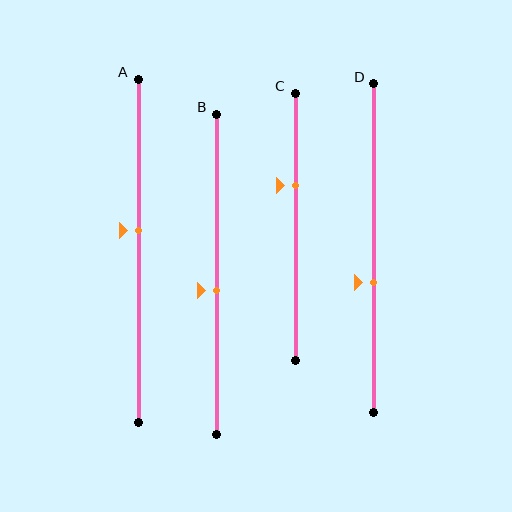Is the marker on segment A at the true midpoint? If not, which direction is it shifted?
No, the marker on segment A is shifted upward by about 6% of the segment length.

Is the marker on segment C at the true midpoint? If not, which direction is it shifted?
No, the marker on segment C is shifted upward by about 15% of the segment length.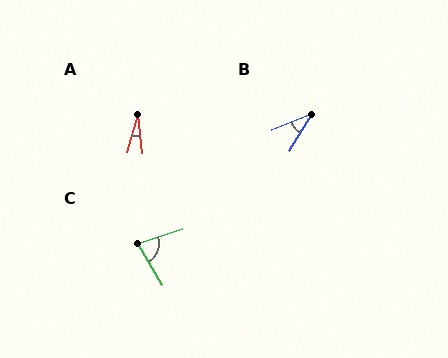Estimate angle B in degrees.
Approximately 38 degrees.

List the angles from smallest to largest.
A (22°), B (38°), C (77°).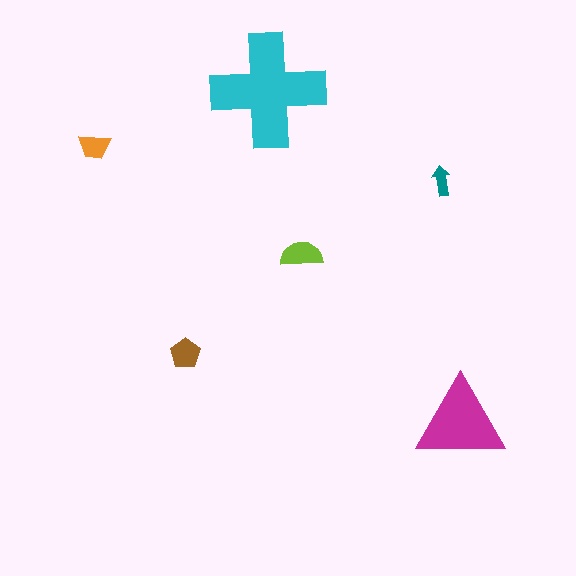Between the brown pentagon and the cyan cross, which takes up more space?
The cyan cross.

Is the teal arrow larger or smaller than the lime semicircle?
Smaller.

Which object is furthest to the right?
The magenta triangle is rightmost.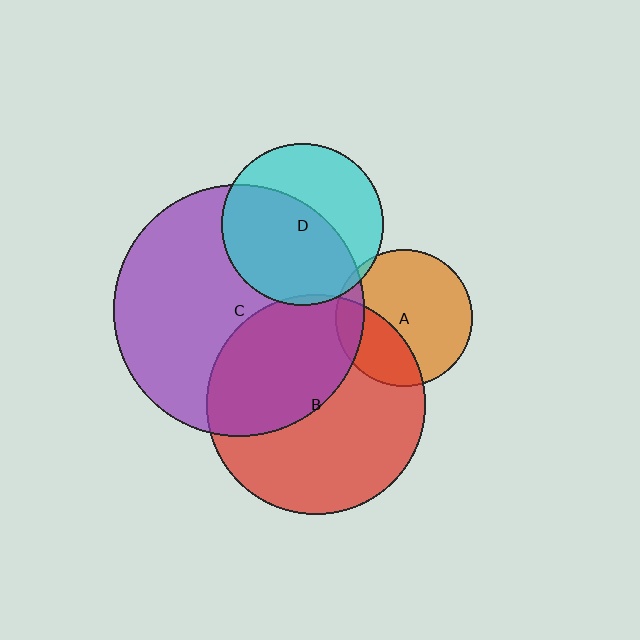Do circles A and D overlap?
Yes.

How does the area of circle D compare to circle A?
Approximately 1.4 times.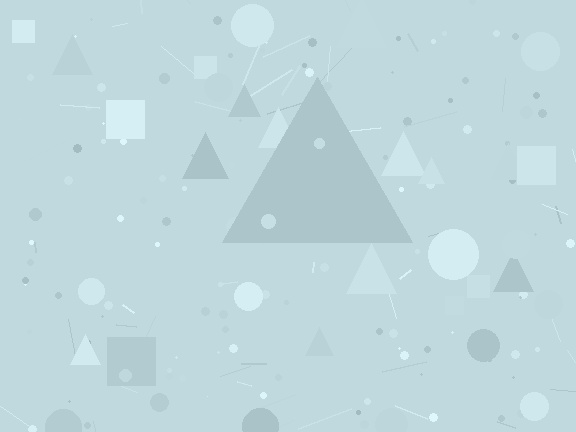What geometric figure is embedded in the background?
A triangle is embedded in the background.